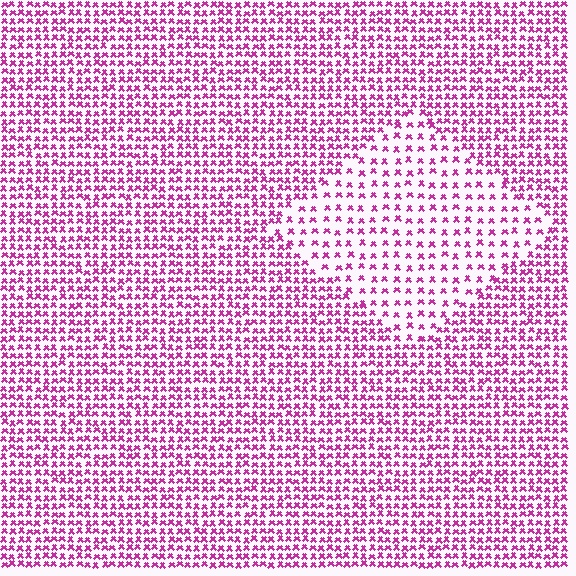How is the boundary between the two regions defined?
The boundary is defined by a change in element density (approximately 2.0x ratio). All elements are the same color, size, and shape.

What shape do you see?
I see a diamond.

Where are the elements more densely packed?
The elements are more densely packed outside the diamond boundary.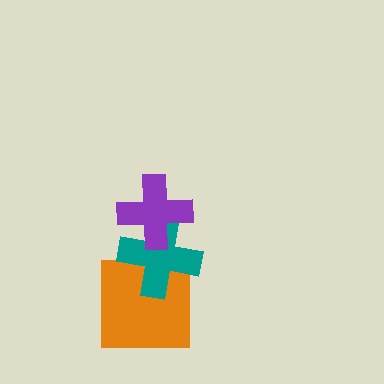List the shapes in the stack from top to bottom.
From top to bottom: the purple cross, the teal cross, the orange square.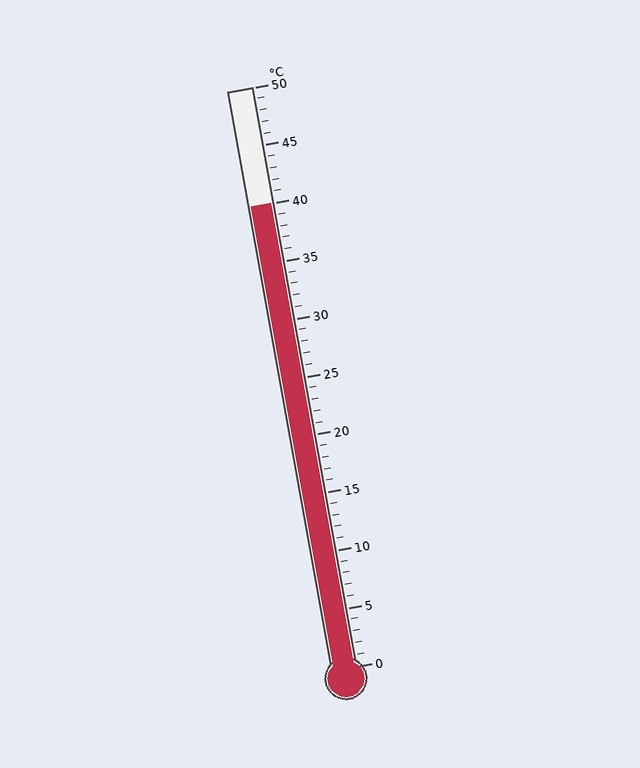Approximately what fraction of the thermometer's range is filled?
The thermometer is filled to approximately 80% of its range.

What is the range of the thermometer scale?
The thermometer scale ranges from 0°C to 50°C.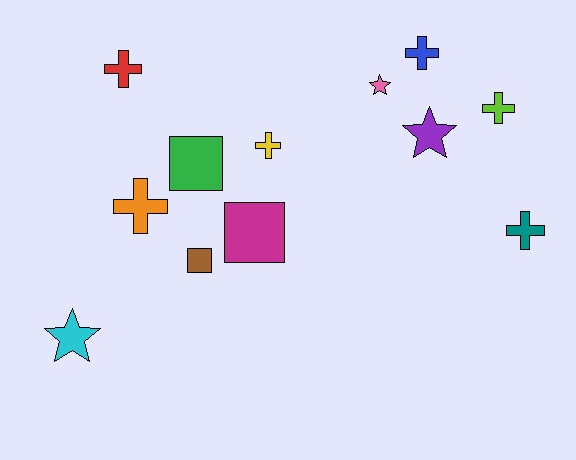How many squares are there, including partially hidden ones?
There are 3 squares.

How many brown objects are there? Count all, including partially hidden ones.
There is 1 brown object.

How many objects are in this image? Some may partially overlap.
There are 12 objects.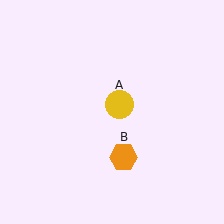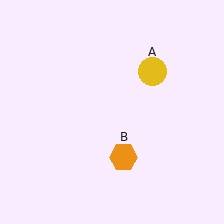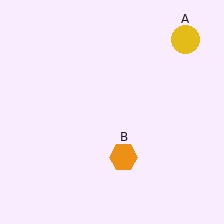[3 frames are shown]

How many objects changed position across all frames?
1 object changed position: yellow circle (object A).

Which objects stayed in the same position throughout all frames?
Orange hexagon (object B) remained stationary.